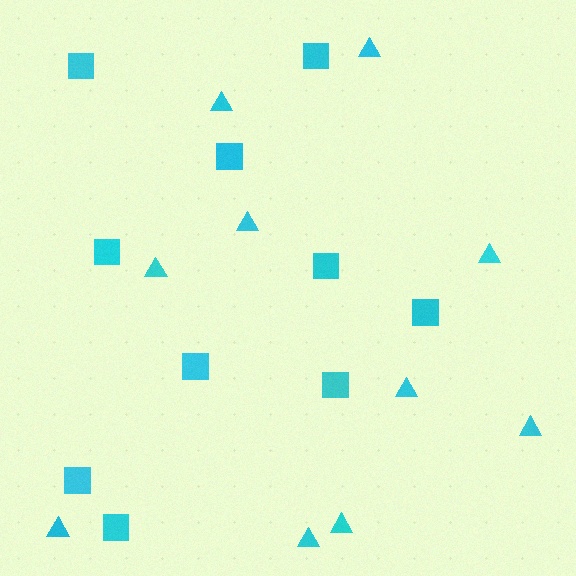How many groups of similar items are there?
There are 2 groups: one group of squares (10) and one group of triangles (10).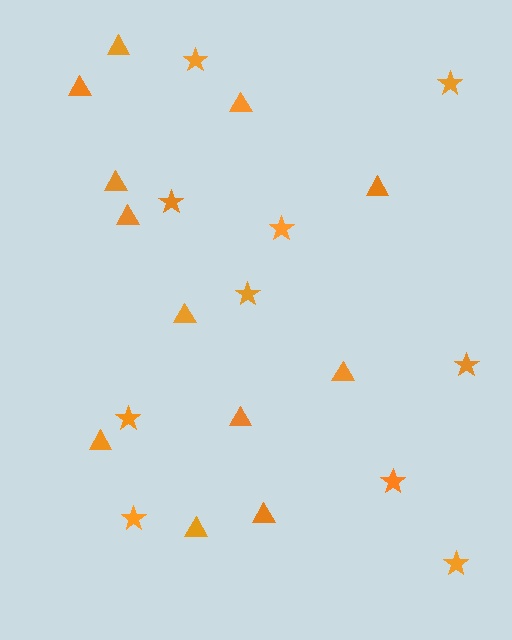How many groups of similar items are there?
There are 2 groups: one group of stars (10) and one group of triangles (12).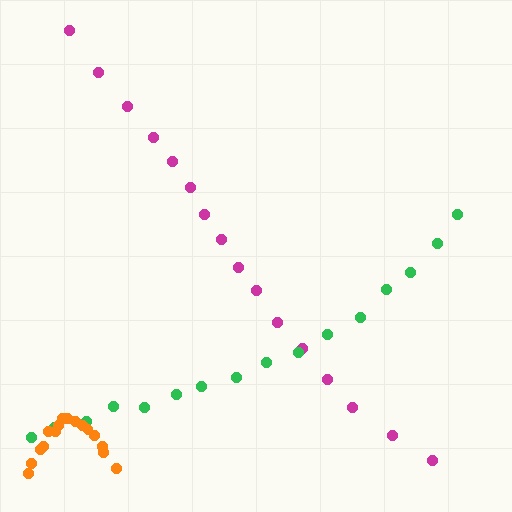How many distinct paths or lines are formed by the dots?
There are 3 distinct paths.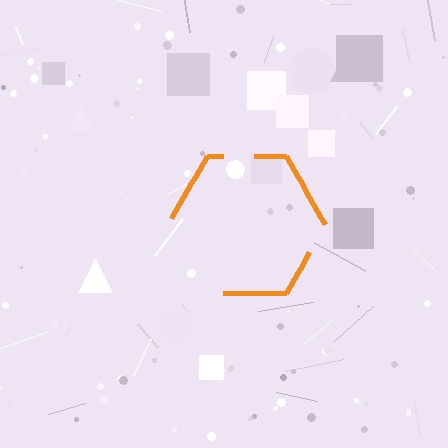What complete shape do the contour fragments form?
The contour fragments form a hexagon.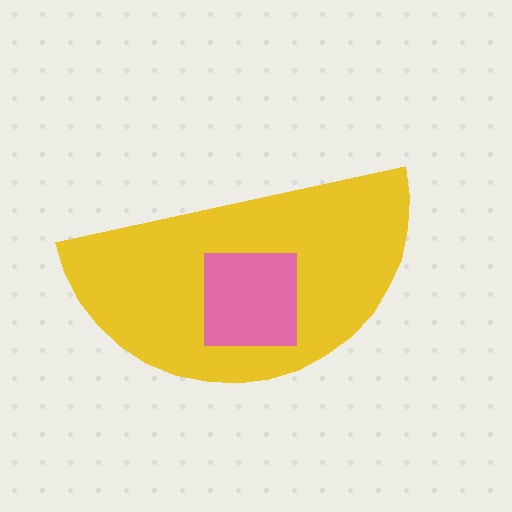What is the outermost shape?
The yellow semicircle.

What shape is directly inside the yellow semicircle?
The pink square.